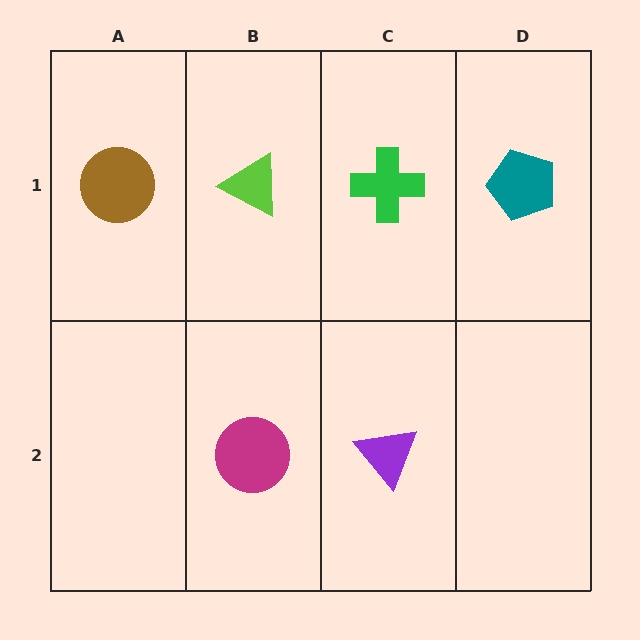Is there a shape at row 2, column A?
No, that cell is empty.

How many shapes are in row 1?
4 shapes.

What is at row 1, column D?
A teal pentagon.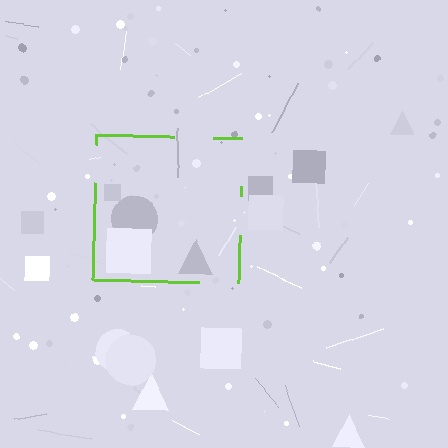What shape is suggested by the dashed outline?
The dashed outline suggests a square.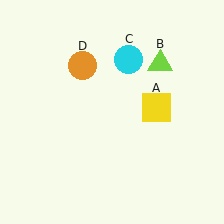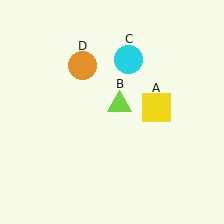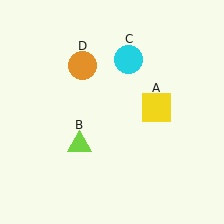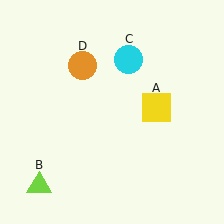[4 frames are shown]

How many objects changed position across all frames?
1 object changed position: lime triangle (object B).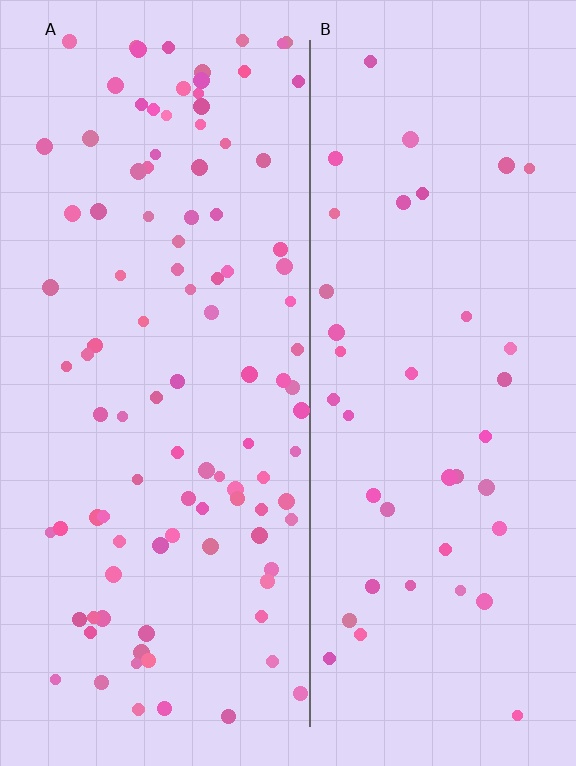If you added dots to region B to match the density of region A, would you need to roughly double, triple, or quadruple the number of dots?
Approximately triple.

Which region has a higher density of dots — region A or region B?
A (the left).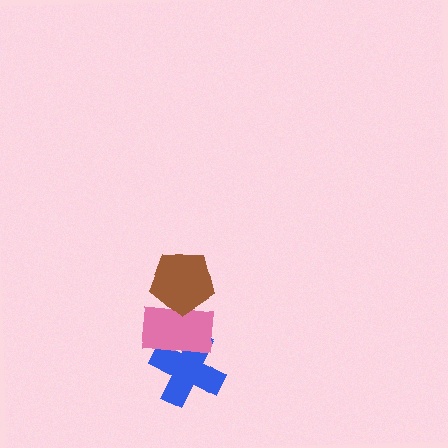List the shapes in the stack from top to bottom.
From top to bottom: the brown pentagon, the pink rectangle, the blue cross.